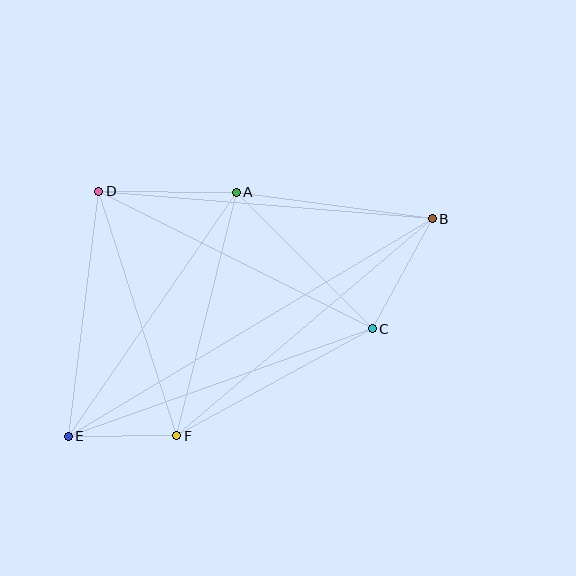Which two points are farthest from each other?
Points B and E are farthest from each other.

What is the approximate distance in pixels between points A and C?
The distance between A and C is approximately 193 pixels.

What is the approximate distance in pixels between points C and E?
The distance between C and E is approximately 323 pixels.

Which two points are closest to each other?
Points E and F are closest to each other.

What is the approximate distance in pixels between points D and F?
The distance between D and F is approximately 257 pixels.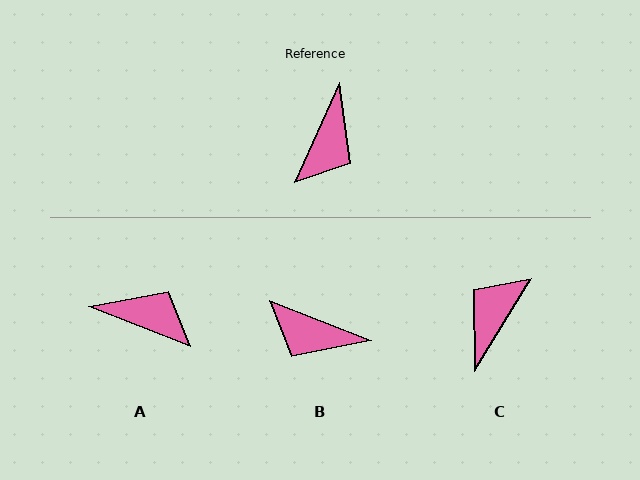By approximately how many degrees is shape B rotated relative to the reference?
Approximately 86 degrees clockwise.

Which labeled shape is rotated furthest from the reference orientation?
C, about 173 degrees away.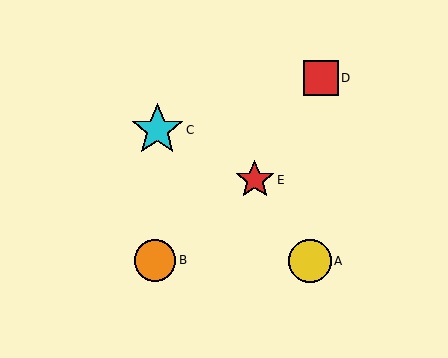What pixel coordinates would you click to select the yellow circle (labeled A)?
Click at (310, 261) to select the yellow circle A.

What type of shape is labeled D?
Shape D is a red square.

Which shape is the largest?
The cyan star (labeled C) is the largest.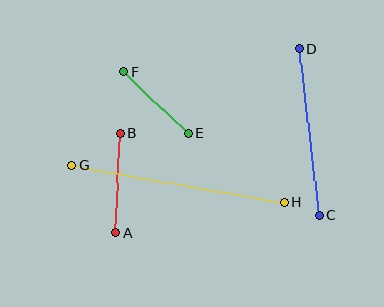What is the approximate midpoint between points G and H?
The midpoint is at approximately (178, 184) pixels.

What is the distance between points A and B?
The distance is approximately 100 pixels.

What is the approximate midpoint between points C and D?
The midpoint is at approximately (309, 132) pixels.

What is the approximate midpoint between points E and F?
The midpoint is at approximately (156, 102) pixels.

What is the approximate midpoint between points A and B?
The midpoint is at approximately (118, 183) pixels.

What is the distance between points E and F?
The distance is approximately 89 pixels.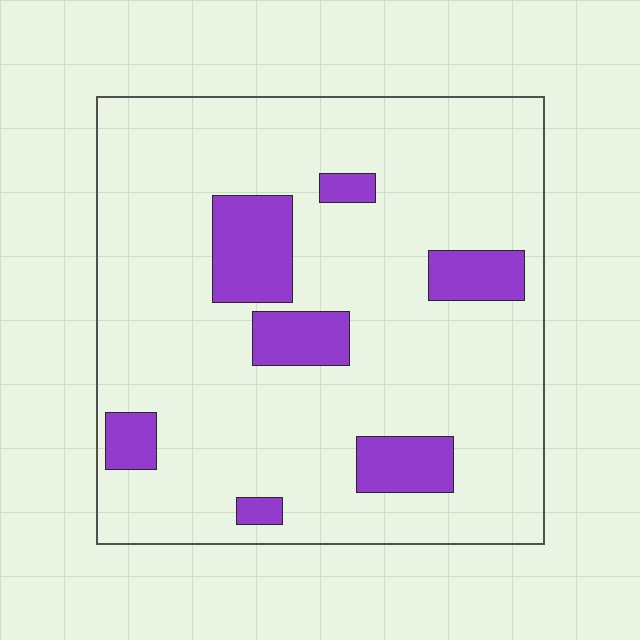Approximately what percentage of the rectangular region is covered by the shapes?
Approximately 15%.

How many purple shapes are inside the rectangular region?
7.